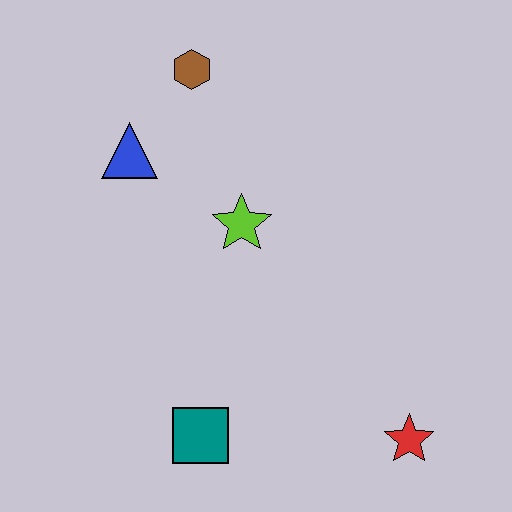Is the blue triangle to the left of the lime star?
Yes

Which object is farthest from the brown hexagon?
The red star is farthest from the brown hexagon.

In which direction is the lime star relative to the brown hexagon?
The lime star is below the brown hexagon.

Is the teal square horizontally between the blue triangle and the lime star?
Yes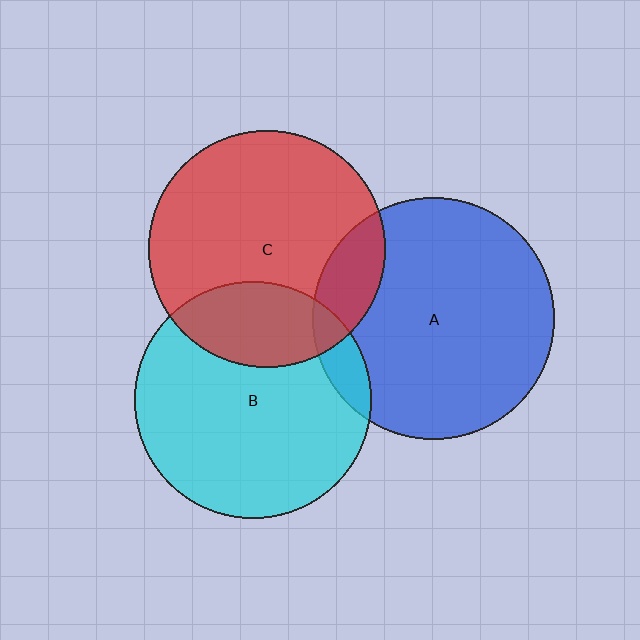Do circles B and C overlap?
Yes.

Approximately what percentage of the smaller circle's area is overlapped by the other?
Approximately 25%.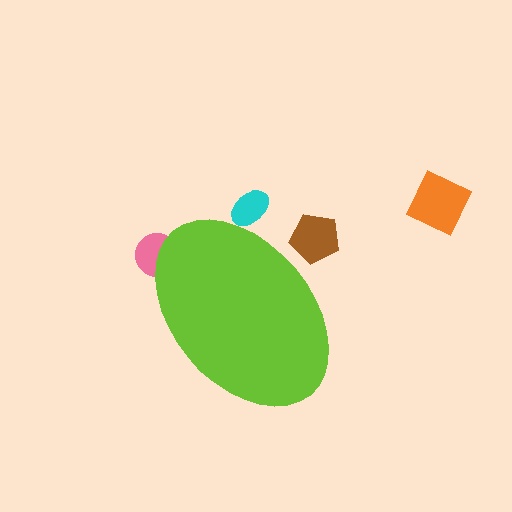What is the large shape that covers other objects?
A lime ellipse.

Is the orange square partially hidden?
No, the orange square is fully visible.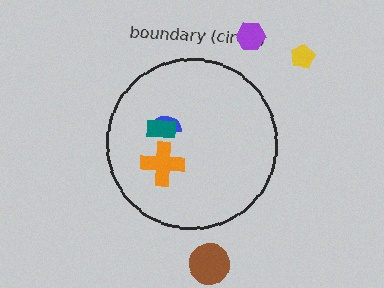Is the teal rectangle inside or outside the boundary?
Inside.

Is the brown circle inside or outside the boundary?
Outside.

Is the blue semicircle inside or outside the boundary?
Inside.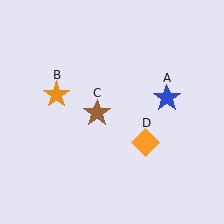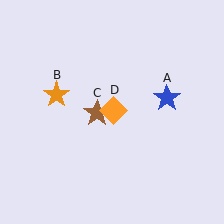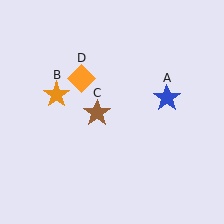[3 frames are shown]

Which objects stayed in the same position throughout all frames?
Blue star (object A) and orange star (object B) and brown star (object C) remained stationary.